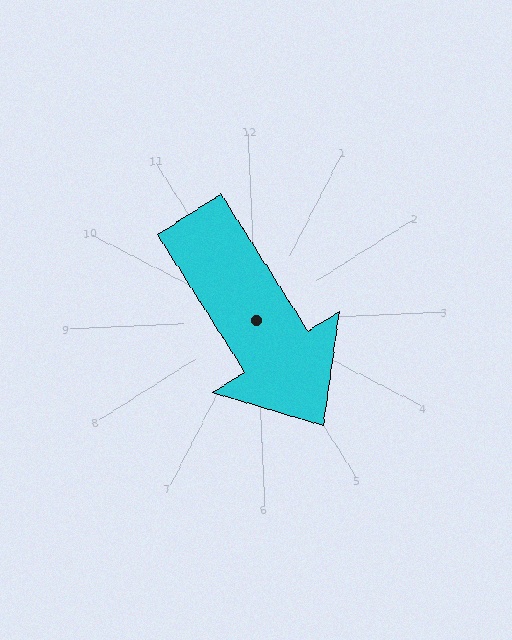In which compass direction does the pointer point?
Southeast.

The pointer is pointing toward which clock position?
Roughly 5 o'clock.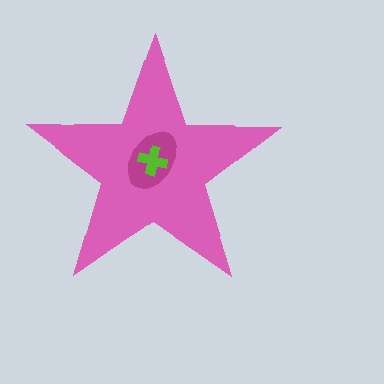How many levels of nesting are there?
3.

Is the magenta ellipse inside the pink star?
Yes.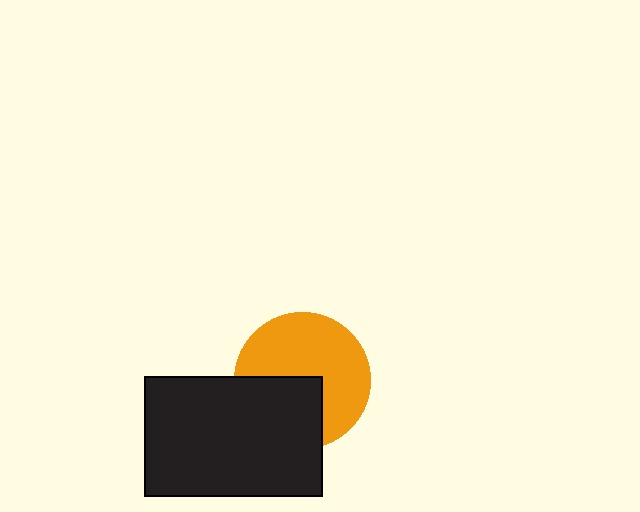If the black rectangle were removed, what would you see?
You would see the complete orange circle.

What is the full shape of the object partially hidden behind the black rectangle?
The partially hidden object is an orange circle.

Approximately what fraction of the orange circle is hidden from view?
Roughly 38% of the orange circle is hidden behind the black rectangle.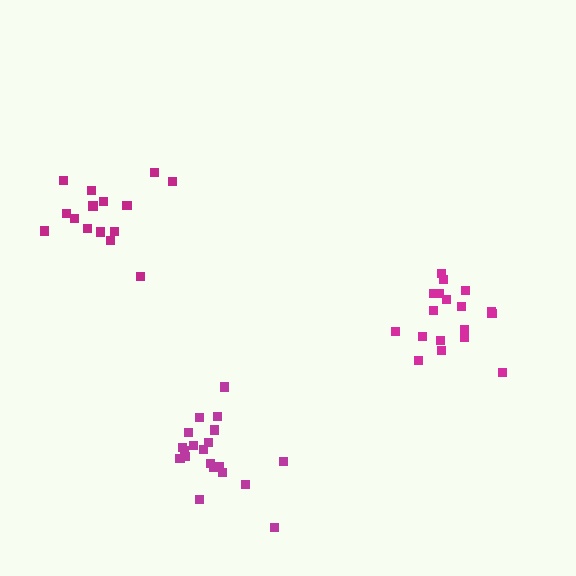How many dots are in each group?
Group 1: 18 dots, Group 2: 20 dots, Group 3: 15 dots (53 total).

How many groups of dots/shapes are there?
There are 3 groups.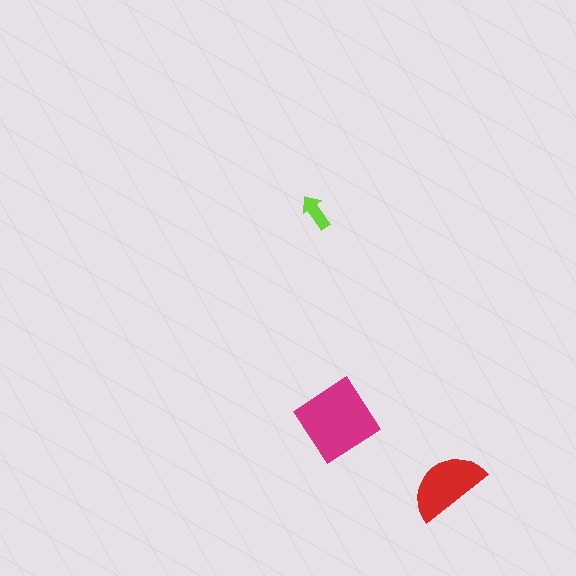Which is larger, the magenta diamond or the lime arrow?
The magenta diamond.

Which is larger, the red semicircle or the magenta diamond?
The magenta diamond.